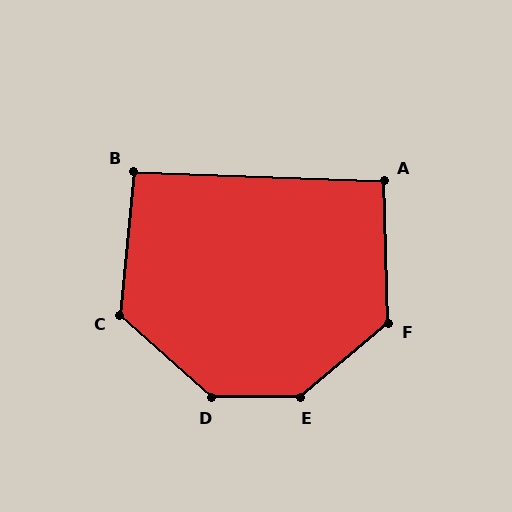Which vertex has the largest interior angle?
E, at approximately 140 degrees.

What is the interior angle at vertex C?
Approximately 127 degrees (obtuse).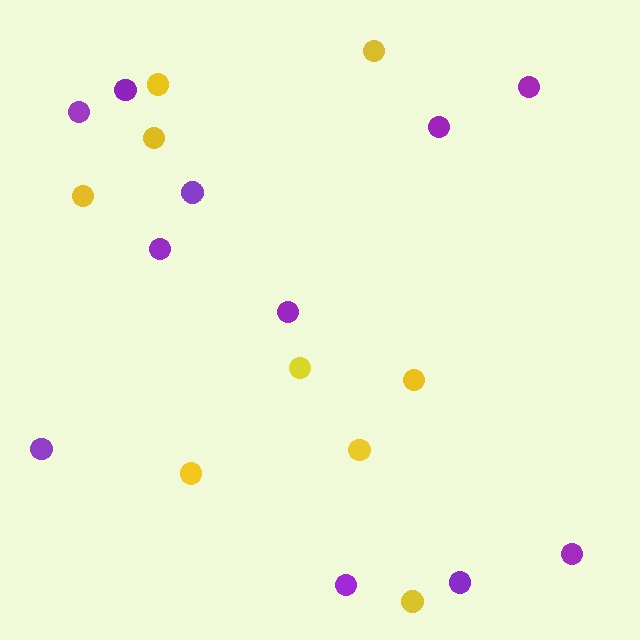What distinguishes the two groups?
There are 2 groups: one group of purple circles (11) and one group of yellow circles (9).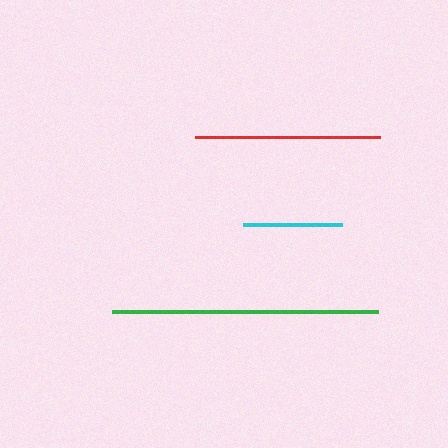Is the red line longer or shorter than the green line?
The green line is longer than the red line.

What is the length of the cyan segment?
The cyan segment is approximately 99 pixels long.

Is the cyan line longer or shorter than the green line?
The green line is longer than the cyan line.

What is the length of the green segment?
The green segment is approximately 266 pixels long.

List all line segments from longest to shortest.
From longest to shortest: green, red, cyan.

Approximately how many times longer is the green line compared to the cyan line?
The green line is approximately 2.7 times the length of the cyan line.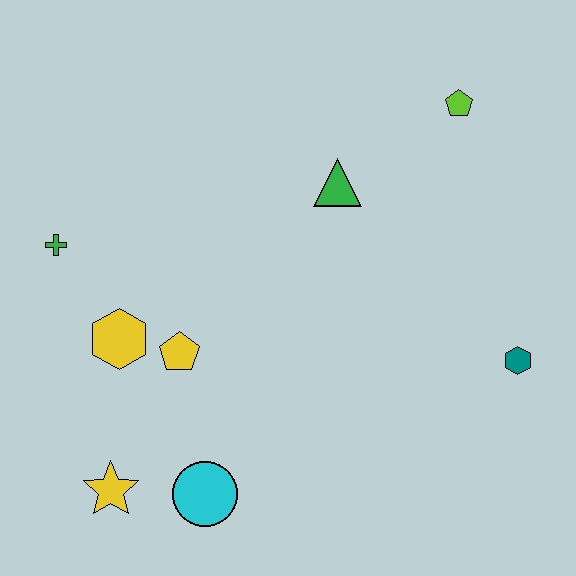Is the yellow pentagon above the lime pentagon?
No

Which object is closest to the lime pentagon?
The green triangle is closest to the lime pentagon.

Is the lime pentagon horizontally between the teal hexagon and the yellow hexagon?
Yes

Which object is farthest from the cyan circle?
The lime pentagon is farthest from the cyan circle.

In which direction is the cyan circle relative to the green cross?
The cyan circle is below the green cross.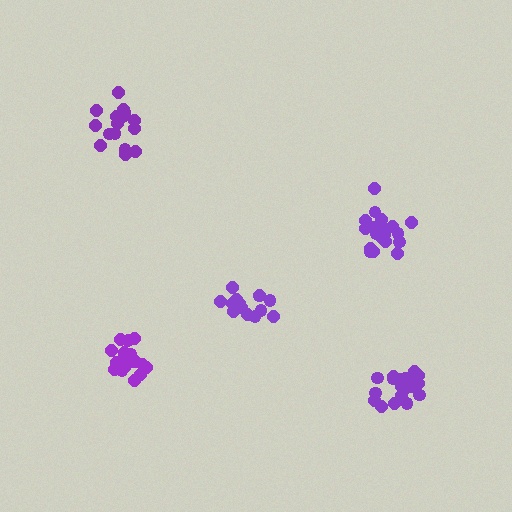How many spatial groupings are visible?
There are 5 spatial groupings.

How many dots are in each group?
Group 1: 17 dots, Group 2: 15 dots, Group 3: 21 dots, Group 4: 17 dots, Group 5: 20 dots (90 total).